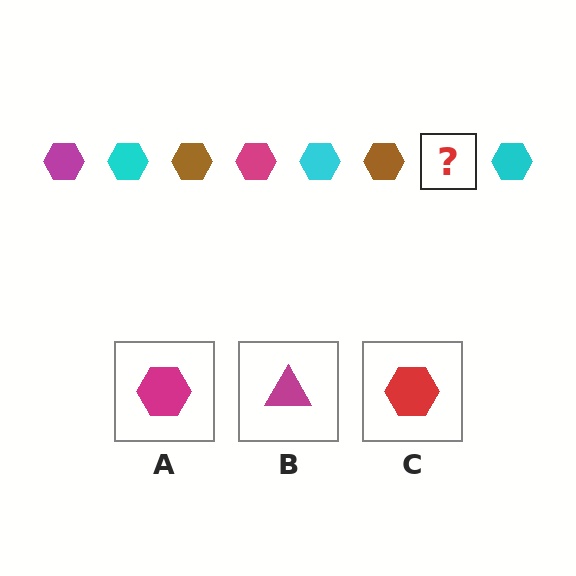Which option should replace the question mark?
Option A.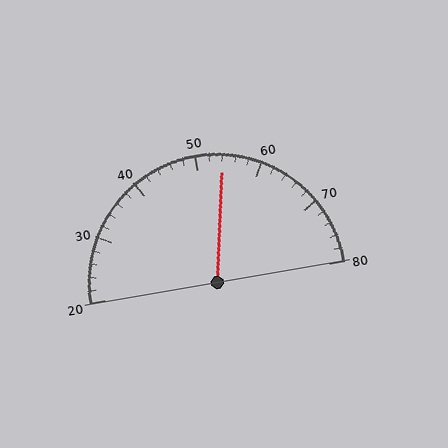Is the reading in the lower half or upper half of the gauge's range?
The reading is in the upper half of the range (20 to 80).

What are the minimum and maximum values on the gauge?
The gauge ranges from 20 to 80.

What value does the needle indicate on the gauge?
The needle indicates approximately 54.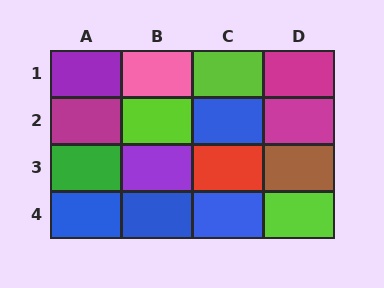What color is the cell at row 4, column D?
Lime.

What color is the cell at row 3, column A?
Green.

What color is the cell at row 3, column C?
Red.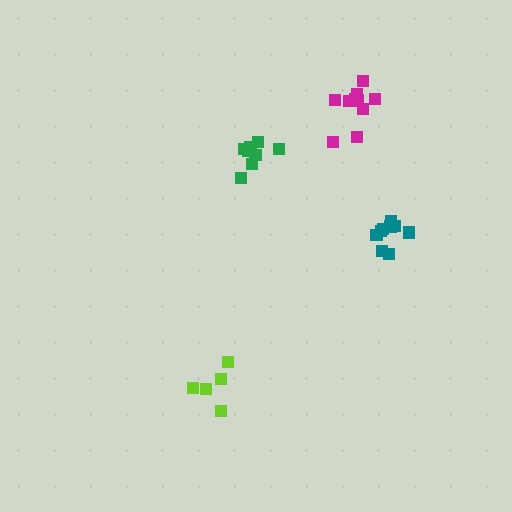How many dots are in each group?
Group 1: 8 dots, Group 2: 11 dots, Group 3: 5 dots, Group 4: 9 dots (33 total).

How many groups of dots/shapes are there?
There are 4 groups.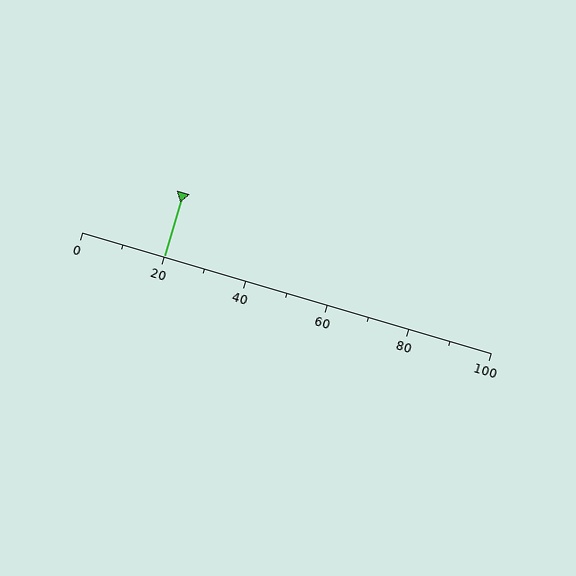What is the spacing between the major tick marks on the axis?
The major ticks are spaced 20 apart.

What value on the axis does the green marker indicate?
The marker indicates approximately 20.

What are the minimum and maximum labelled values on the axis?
The axis runs from 0 to 100.